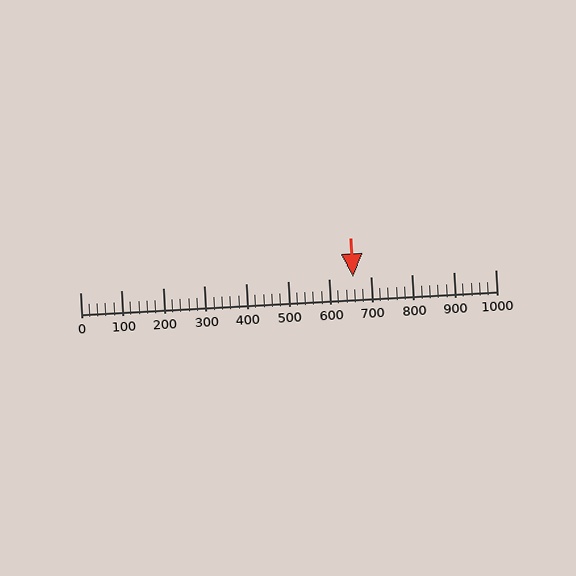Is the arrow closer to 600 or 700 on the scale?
The arrow is closer to 700.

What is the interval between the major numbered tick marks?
The major tick marks are spaced 100 units apart.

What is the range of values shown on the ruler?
The ruler shows values from 0 to 1000.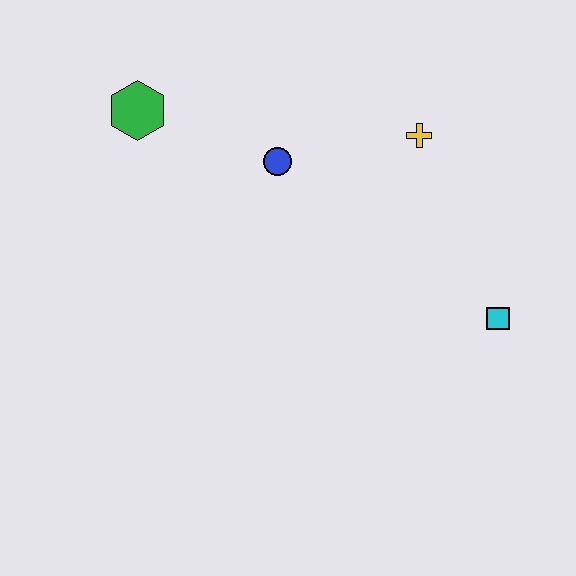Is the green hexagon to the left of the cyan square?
Yes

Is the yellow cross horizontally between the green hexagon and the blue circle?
No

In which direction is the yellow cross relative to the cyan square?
The yellow cross is above the cyan square.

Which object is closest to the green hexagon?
The blue circle is closest to the green hexagon.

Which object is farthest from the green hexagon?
The cyan square is farthest from the green hexagon.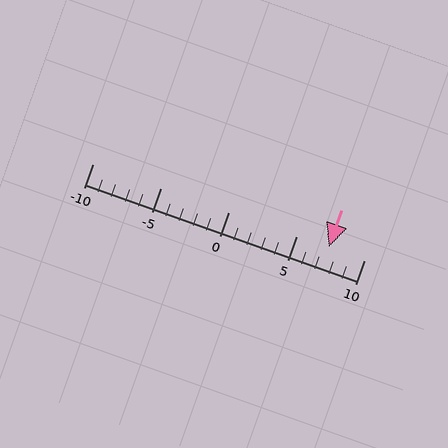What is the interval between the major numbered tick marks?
The major tick marks are spaced 5 units apart.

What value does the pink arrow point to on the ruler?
The pink arrow points to approximately 7.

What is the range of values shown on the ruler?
The ruler shows values from -10 to 10.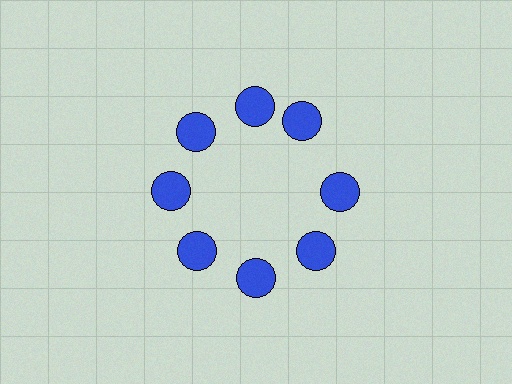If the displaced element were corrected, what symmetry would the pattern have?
It would have 8-fold rotational symmetry — the pattern would map onto itself every 45 degrees.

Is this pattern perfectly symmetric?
No. The 8 blue circles are arranged in a ring, but one element near the 2 o'clock position is rotated out of alignment along the ring, breaking the 8-fold rotational symmetry.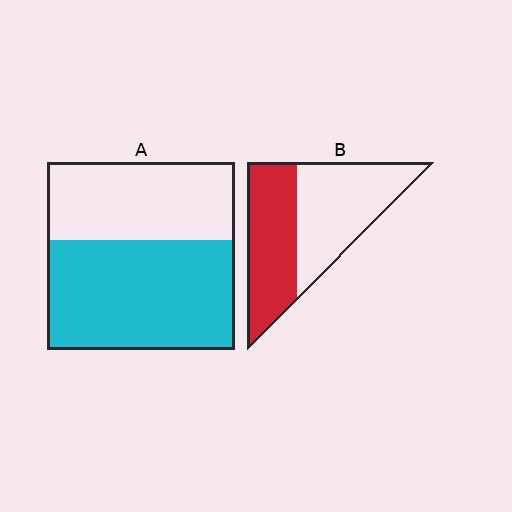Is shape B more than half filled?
Roughly half.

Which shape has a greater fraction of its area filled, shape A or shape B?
Shape A.